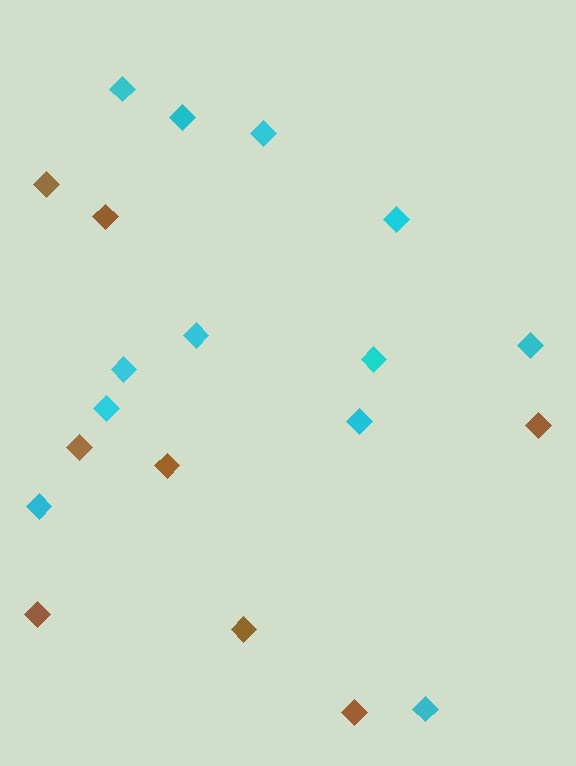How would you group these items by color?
There are 2 groups: one group of brown diamonds (8) and one group of cyan diamonds (12).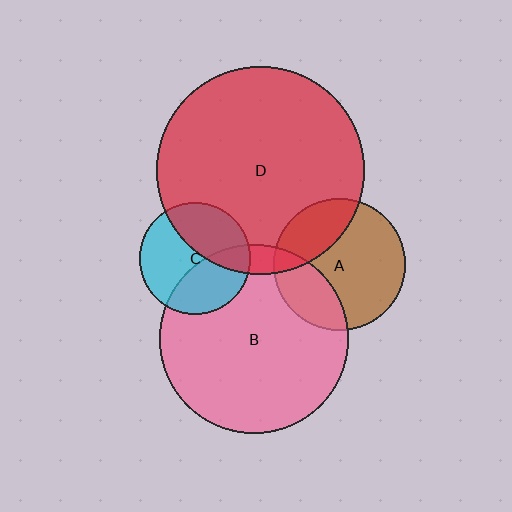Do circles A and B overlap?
Yes.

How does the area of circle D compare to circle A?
Approximately 2.5 times.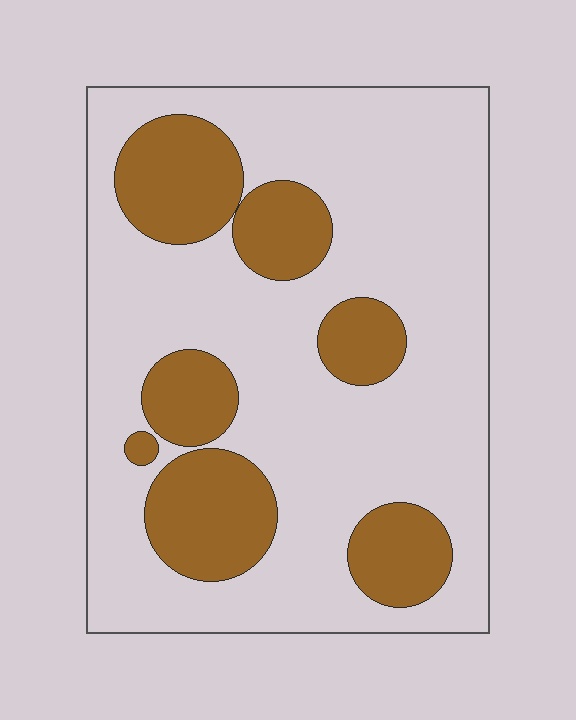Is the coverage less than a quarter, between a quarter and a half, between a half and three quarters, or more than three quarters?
Between a quarter and a half.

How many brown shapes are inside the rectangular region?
7.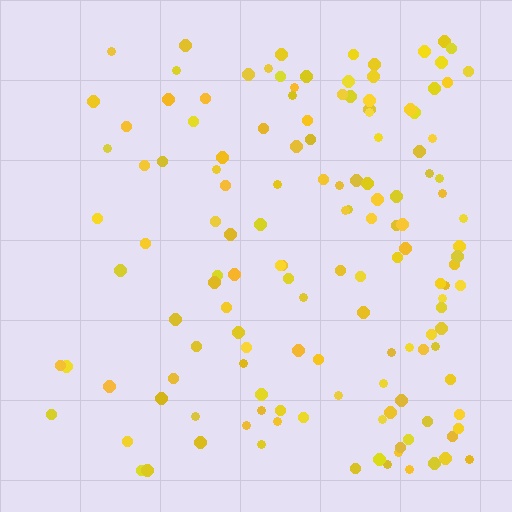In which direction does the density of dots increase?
From left to right, with the right side densest.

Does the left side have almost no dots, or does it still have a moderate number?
Still a moderate number, just noticeably fewer than the right.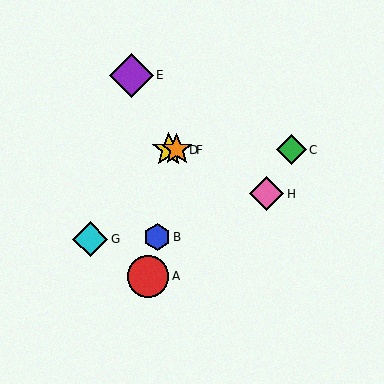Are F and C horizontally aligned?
Yes, both are at y≈150.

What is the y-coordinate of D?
Object D is at y≈150.